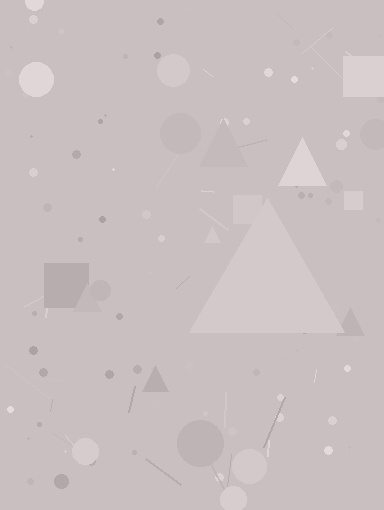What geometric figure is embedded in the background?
A triangle is embedded in the background.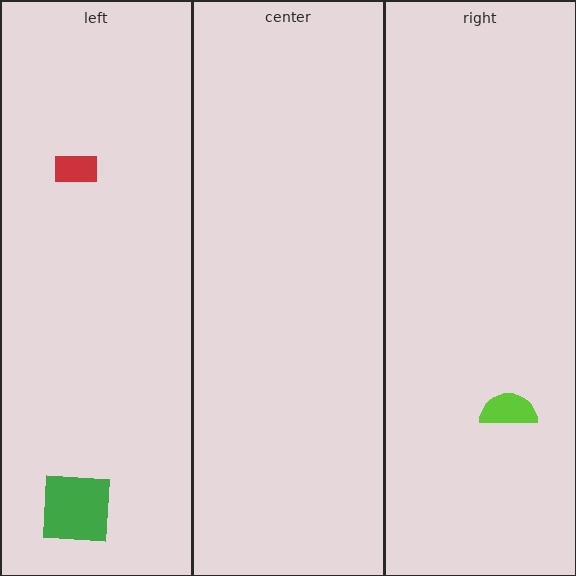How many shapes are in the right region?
1.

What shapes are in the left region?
The green square, the red rectangle.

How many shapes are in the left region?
2.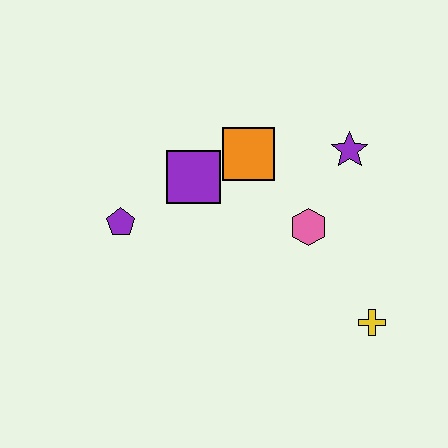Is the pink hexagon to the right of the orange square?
Yes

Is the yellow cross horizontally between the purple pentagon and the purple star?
No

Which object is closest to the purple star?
The pink hexagon is closest to the purple star.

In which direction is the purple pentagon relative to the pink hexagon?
The purple pentagon is to the left of the pink hexagon.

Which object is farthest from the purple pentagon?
The yellow cross is farthest from the purple pentagon.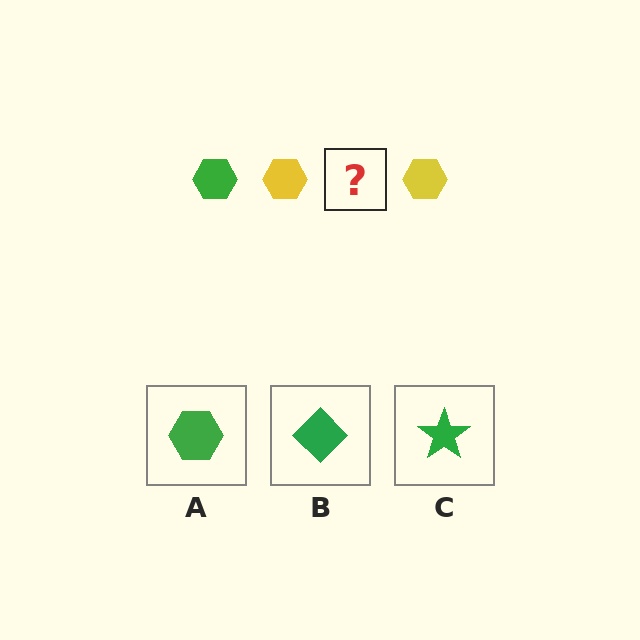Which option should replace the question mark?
Option A.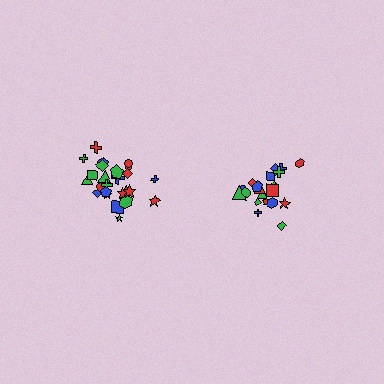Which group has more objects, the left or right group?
The left group.